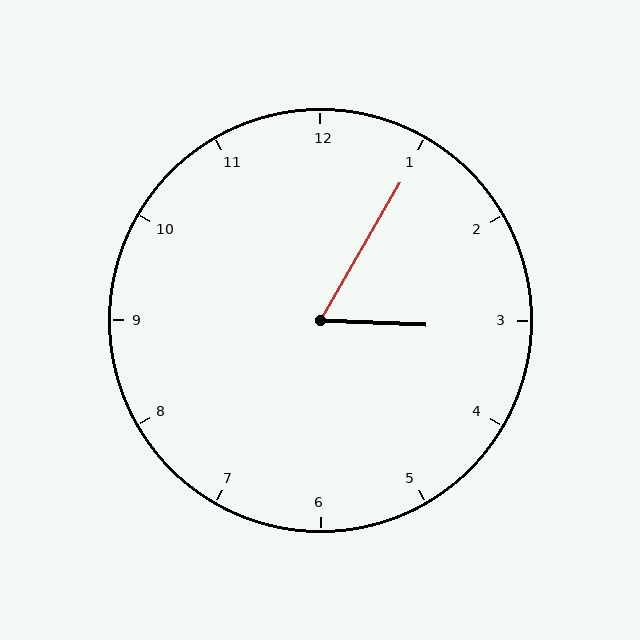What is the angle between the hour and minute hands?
Approximately 62 degrees.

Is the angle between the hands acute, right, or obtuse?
It is acute.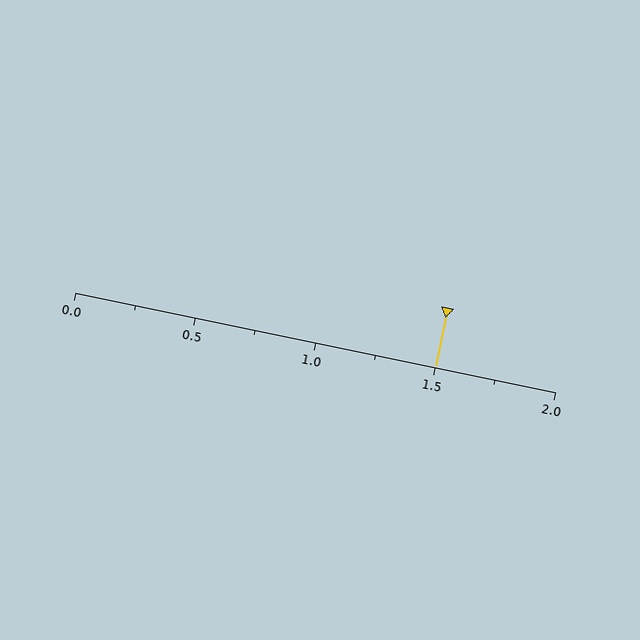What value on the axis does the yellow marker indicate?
The marker indicates approximately 1.5.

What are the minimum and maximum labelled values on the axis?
The axis runs from 0.0 to 2.0.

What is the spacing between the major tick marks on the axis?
The major ticks are spaced 0.5 apart.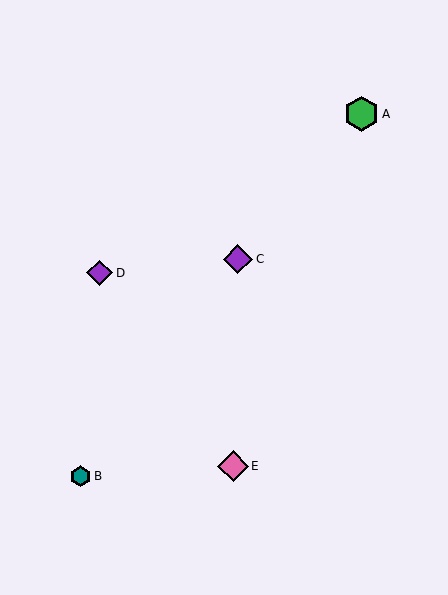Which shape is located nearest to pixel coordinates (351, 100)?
The green hexagon (labeled A) at (361, 114) is nearest to that location.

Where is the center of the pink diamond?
The center of the pink diamond is at (233, 466).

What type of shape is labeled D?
Shape D is a purple diamond.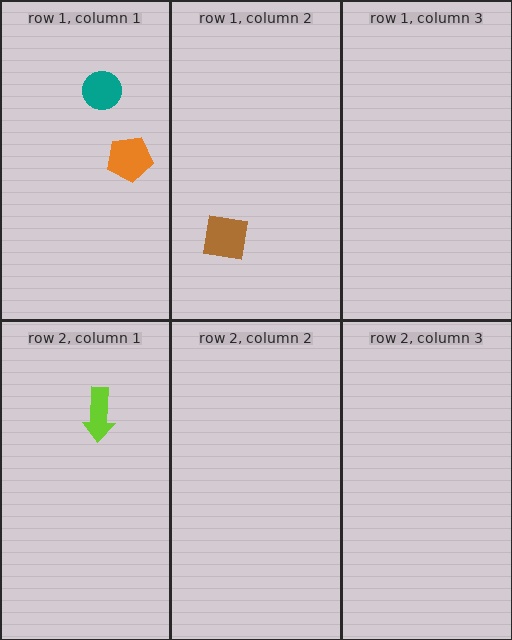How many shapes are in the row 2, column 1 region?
1.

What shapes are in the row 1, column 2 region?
The brown square.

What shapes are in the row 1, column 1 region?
The teal circle, the orange pentagon.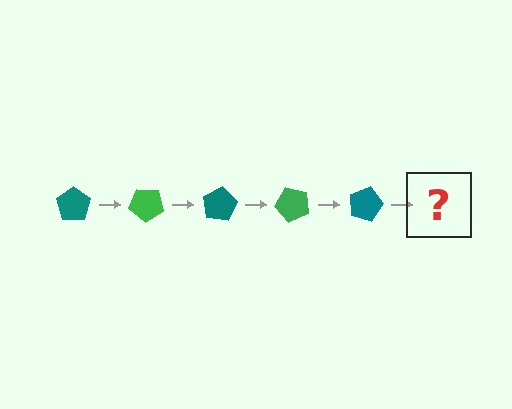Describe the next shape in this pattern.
It should be a green pentagon, rotated 200 degrees from the start.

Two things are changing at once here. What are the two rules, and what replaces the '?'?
The two rules are that it rotates 40 degrees each step and the color cycles through teal and green. The '?' should be a green pentagon, rotated 200 degrees from the start.